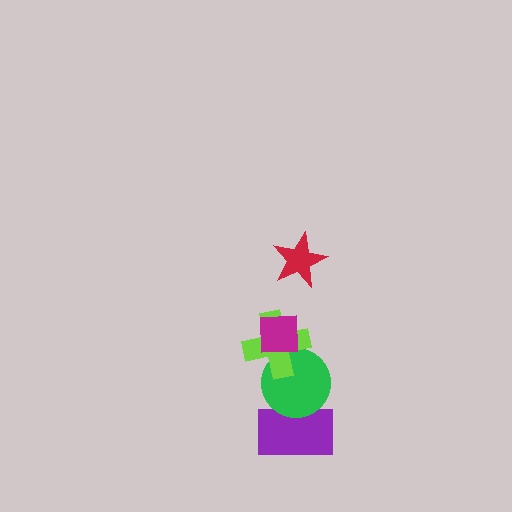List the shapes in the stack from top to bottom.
From top to bottom: the red star, the magenta square, the lime cross, the green circle, the purple rectangle.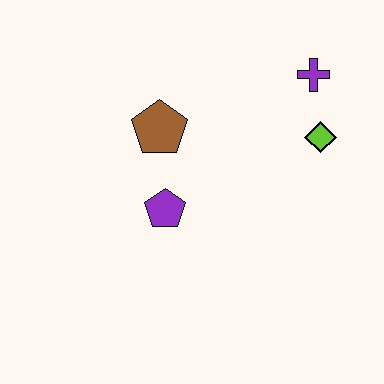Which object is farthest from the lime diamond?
The purple pentagon is farthest from the lime diamond.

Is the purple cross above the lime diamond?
Yes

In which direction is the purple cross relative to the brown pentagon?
The purple cross is to the right of the brown pentagon.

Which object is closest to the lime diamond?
The purple cross is closest to the lime diamond.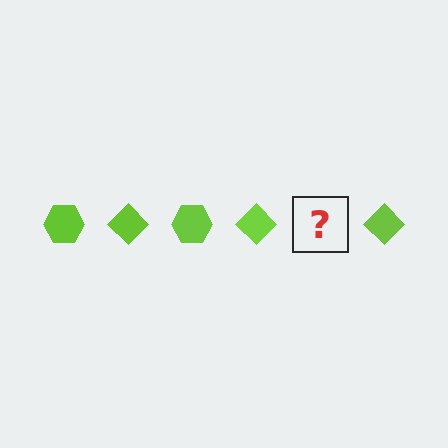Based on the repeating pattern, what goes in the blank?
The blank should be a lime hexagon.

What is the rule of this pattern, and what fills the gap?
The rule is that the pattern cycles through hexagon, diamond shapes in lime. The gap should be filled with a lime hexagon.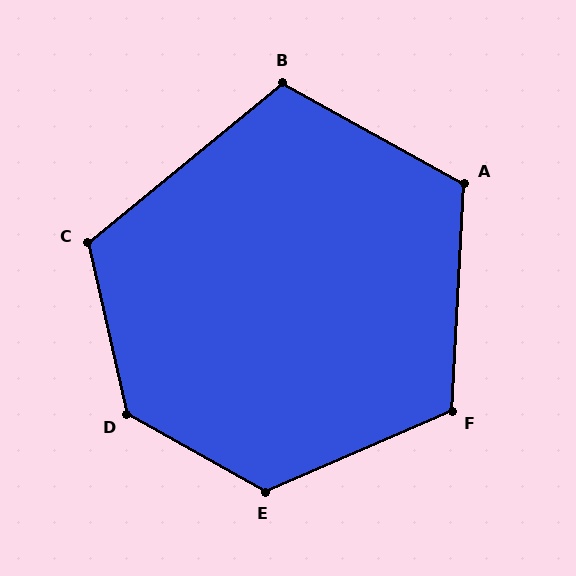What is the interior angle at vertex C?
Approximately 117 degrees (obtuse).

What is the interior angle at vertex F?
Approximately 117 degrees (obtuse).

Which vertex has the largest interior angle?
D, at approximately 132 degrees.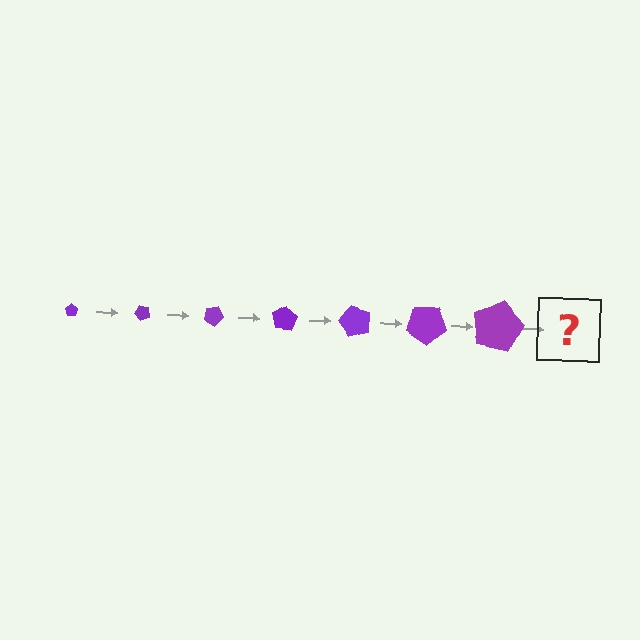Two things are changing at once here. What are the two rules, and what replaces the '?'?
The two rules are that the pentagon grows larger each step and it rotates 50 degrees each step. The '?' should be a pentagon, larger than the previous one and rotated 350 degrees from the start.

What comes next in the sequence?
The next element should be a pentagon, larger than the previous one and rotated 350 degrees from the start.